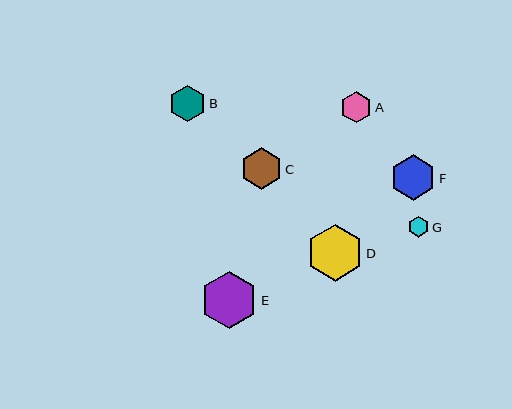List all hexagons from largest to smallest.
From largest to smallest: E, D, F, C, B, A, G.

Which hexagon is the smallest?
Hexagon G is the smallest with a size of approximately 21 pixels.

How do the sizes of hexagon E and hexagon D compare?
Hexagon E and hexagon D are approximately the same size.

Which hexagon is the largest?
Hexagon E is the largest with a size of approximately 57 pixels.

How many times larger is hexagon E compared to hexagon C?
Hexagon E is approximately 1.4 times the size of hexagon C.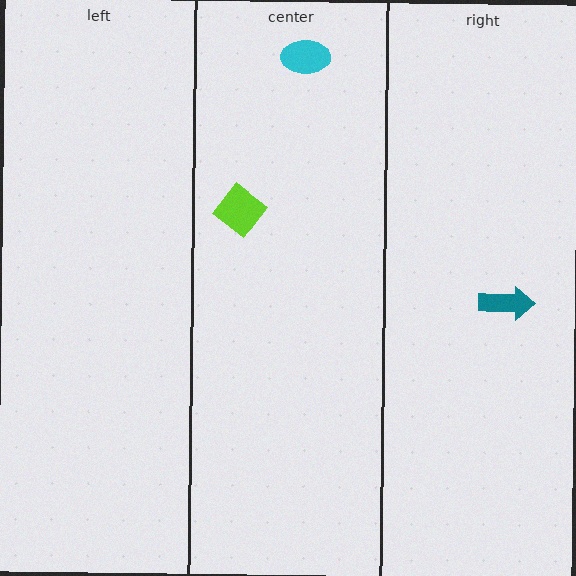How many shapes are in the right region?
1.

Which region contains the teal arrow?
The right region.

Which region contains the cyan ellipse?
The center region.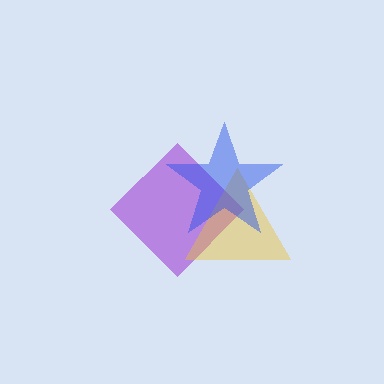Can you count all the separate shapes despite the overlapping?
Yes, there are 3 separate shapes.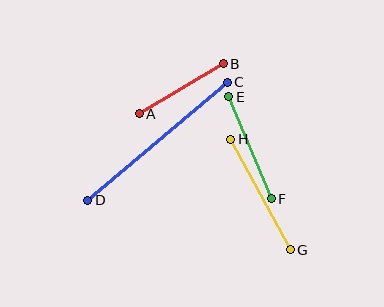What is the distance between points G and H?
The distance is approximately 126 pixels.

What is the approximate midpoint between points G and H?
The midpoint is at approximately (260, 195) pixels.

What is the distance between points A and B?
The distance is approximately 98 pixels.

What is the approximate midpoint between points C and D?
The midpoint is at approximately (158, 141) pixels.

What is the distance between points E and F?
The distance is approximately 111 pixels.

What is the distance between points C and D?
The distance is approximately 183 pixels.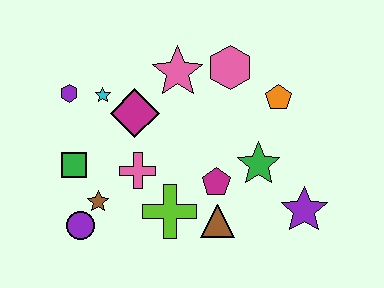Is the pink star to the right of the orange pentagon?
No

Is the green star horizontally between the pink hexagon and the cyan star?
No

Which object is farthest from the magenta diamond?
The purple star is farthest from the magenta diamond.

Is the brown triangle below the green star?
Yes